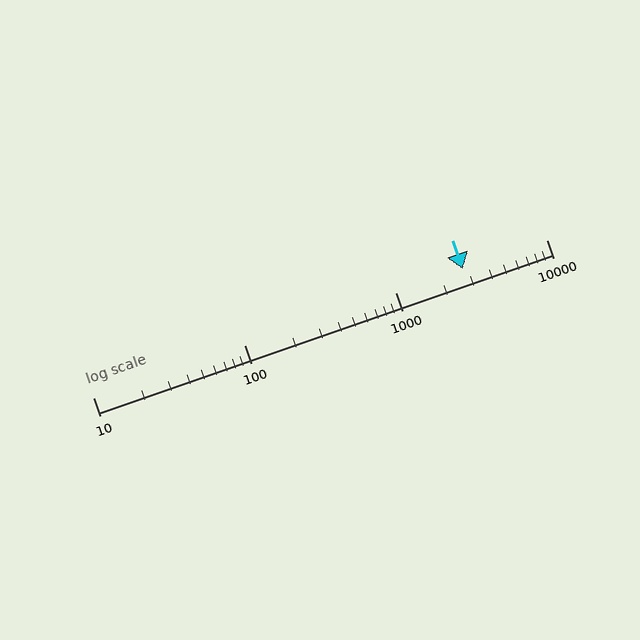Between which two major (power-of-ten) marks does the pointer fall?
The pointer is between 1000 and 10000.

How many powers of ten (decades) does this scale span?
The scale spans 3 decades, from 10 to 10000.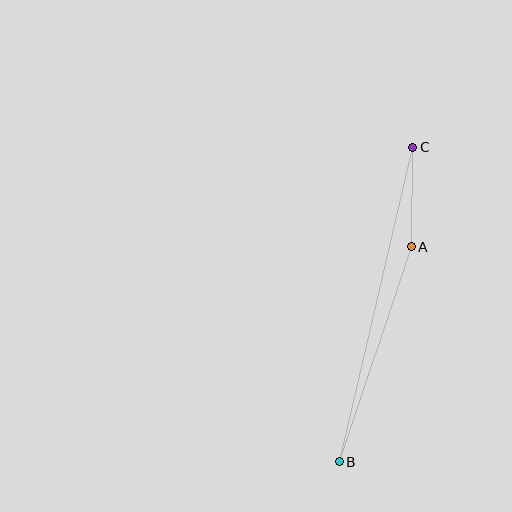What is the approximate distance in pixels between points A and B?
The distance between A and B is approximately 227 pixels.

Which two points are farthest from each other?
Points B and C are farthest from each other.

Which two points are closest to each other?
Points A and C are closest to each other.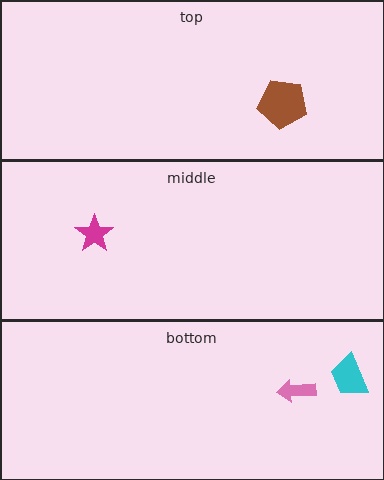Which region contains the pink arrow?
The bottom region.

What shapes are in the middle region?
The magenta star.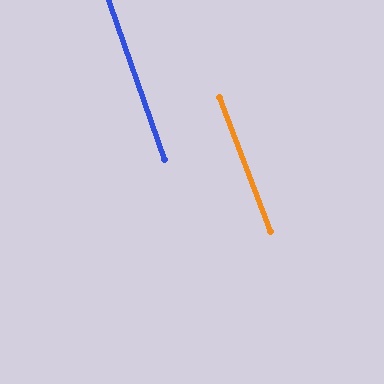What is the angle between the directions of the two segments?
Approximately 1 degree.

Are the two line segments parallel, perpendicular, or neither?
Parallel — their directions differ by only 1.3°.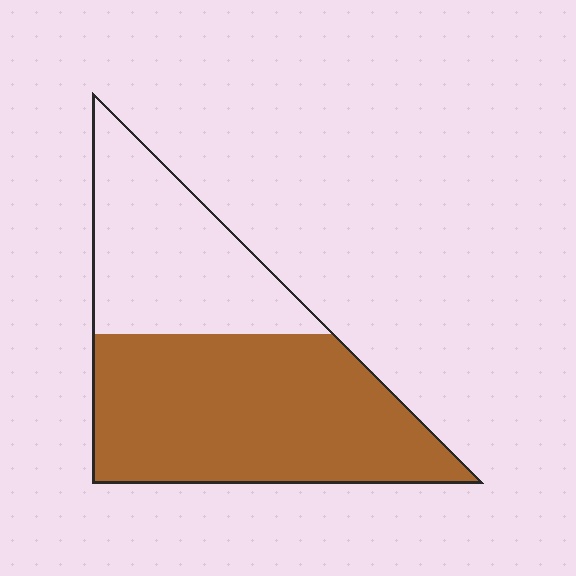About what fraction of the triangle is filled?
About five eighths (5/8).